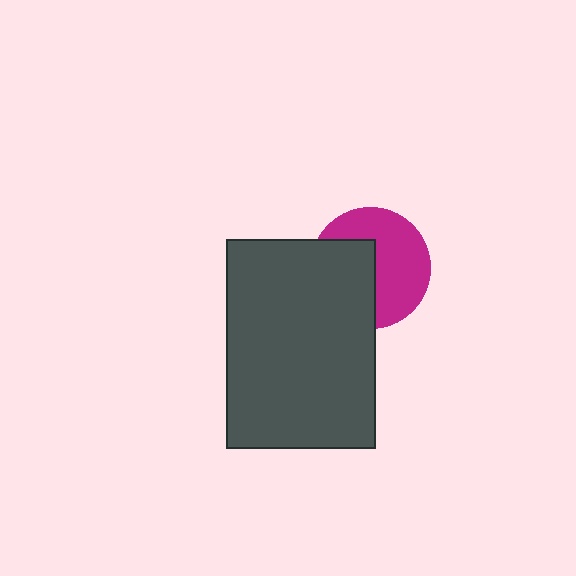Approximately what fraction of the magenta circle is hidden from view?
Roughly 43% of the magenta circle is hidden behind the dark gray rectangle.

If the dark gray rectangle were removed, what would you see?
You would see the complete magenta circle.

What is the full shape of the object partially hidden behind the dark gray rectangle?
The partially hidden object is a magenta circle.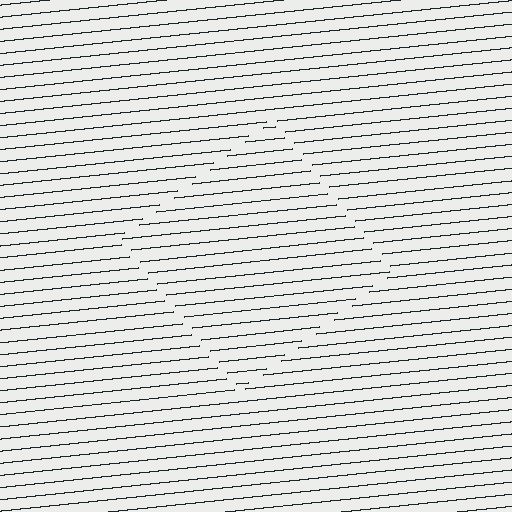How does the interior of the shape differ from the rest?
The interior of the shape contains the same grating, shifted by half a period — the contour is defined by the phase discontinuity where line-ends from the inner and outer gratings abut.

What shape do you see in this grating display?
An illusory square. The interior of the shape contains the same grating, shifted by half a period — the contour is defined by the phase discontinuity where line-ends from the inner and outer gratings abut.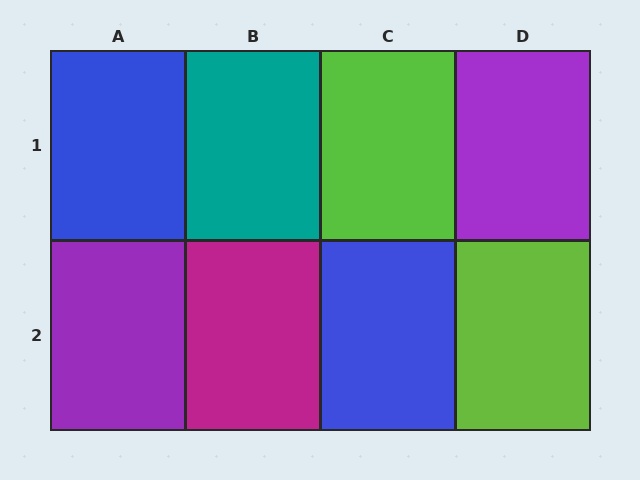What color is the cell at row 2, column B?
Magenta.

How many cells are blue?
2 cells are blue.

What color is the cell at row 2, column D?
Lime.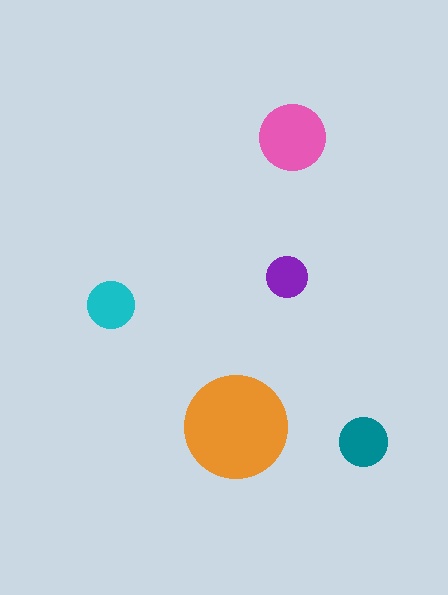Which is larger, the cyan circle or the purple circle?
The cyan one.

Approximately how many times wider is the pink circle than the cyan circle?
About 1.5 times wider.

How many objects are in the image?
There are 5 objects in the image.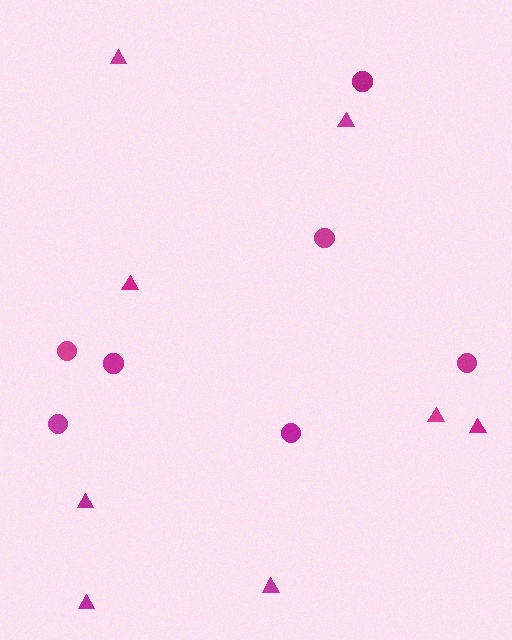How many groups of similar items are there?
There are 2 groups: one group of triangles (8) and one group of circles (7).